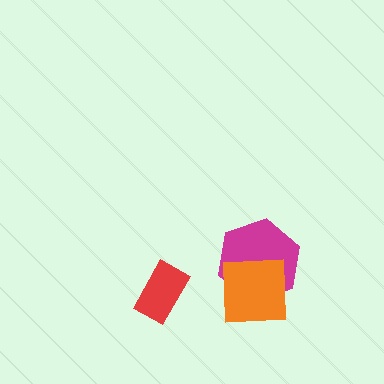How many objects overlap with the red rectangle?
0 objects overlap with the red rectangle.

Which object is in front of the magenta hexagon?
The orange square is in front of the magenta hexagon.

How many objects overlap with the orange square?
1 object overlaps with the orange square.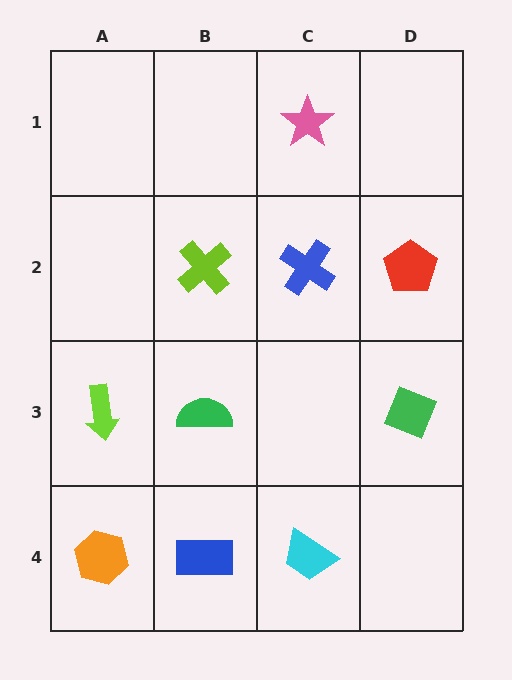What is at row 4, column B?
A blue rectangle.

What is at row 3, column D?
A green diamond.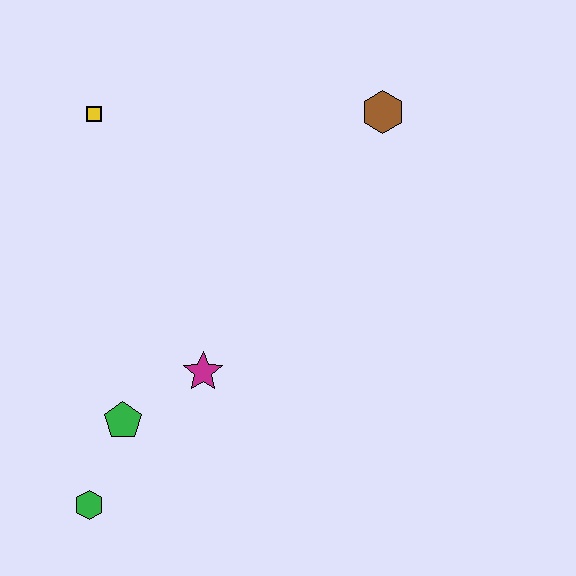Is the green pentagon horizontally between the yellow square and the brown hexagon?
Yes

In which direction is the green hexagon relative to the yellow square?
The green hexagon is below the yellow square.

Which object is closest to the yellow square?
The magenta star is closest to the yellow square.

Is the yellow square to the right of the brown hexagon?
No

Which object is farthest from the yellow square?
The green hexagon is farthest from the yellow square.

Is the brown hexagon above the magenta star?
Yes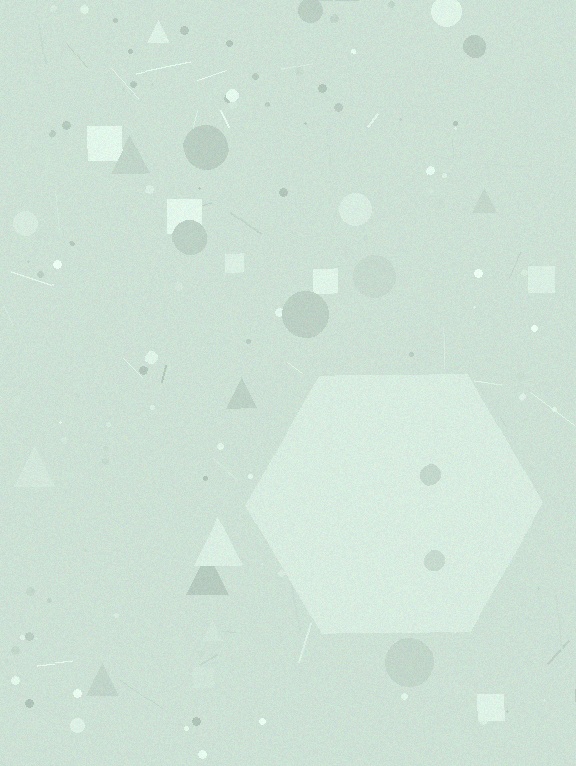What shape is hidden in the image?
A hexagon is hidden in the image.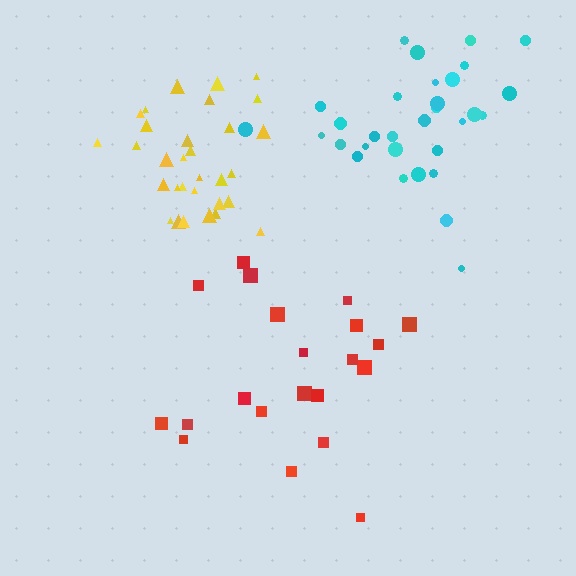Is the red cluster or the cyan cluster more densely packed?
Cyan.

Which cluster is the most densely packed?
Yellow.